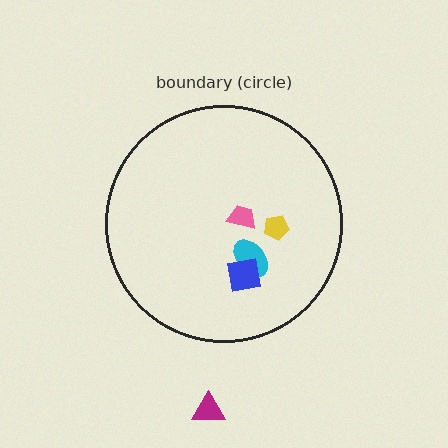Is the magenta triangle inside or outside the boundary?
Outside.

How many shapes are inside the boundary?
4 inside, 1 outside.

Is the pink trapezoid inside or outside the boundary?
Inside.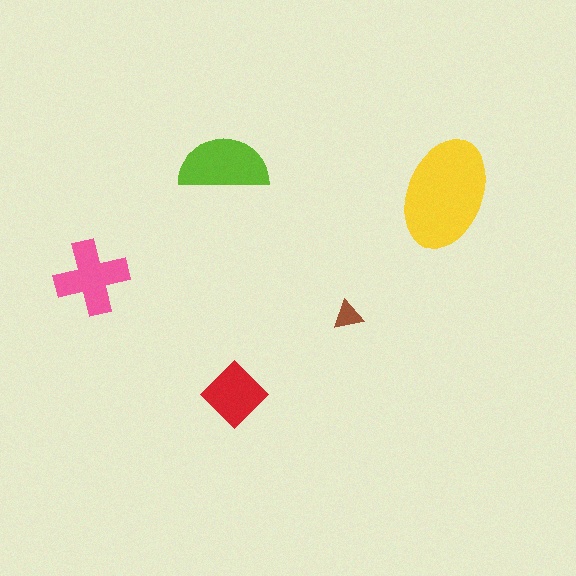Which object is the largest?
The yellow ellipse.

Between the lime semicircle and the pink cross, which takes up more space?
The lime semicircle.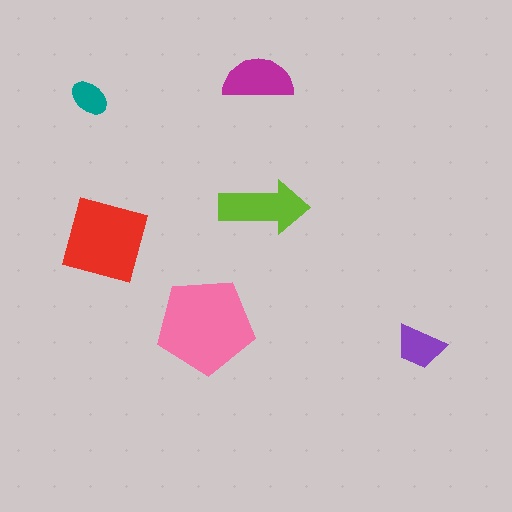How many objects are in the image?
There are 6 objects in the image.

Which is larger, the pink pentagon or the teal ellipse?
The pink pentagon.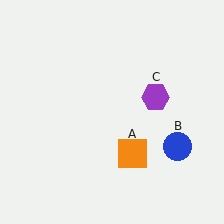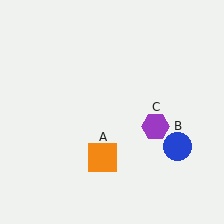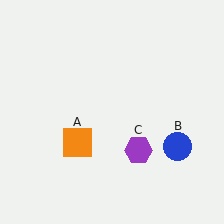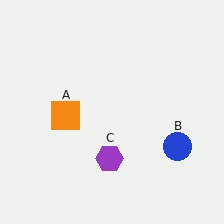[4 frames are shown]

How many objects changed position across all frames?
2 objects changed position: orange square (object A), purple hexagon (object C).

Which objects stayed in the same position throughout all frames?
Blue circle (object B) remained stationary.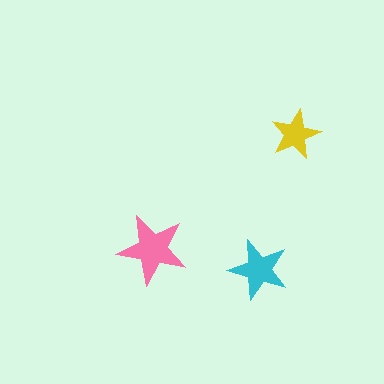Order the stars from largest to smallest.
the pink one, the cyan one, the yellow one.